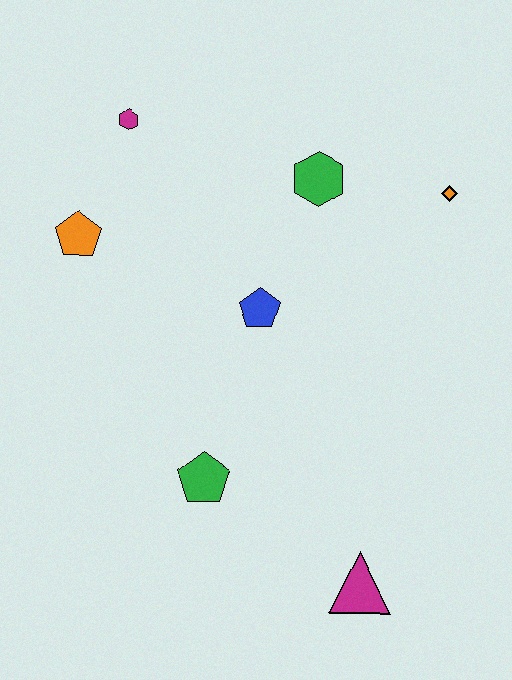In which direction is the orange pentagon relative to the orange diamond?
The orange pentagon is to the left of the orange diamond.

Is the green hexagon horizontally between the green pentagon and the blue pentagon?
No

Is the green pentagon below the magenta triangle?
No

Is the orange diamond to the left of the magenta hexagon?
No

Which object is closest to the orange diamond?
The green hexagon is closest to the orange diamond.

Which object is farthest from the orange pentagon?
The magenta triangle is farthest from the orange pentagon.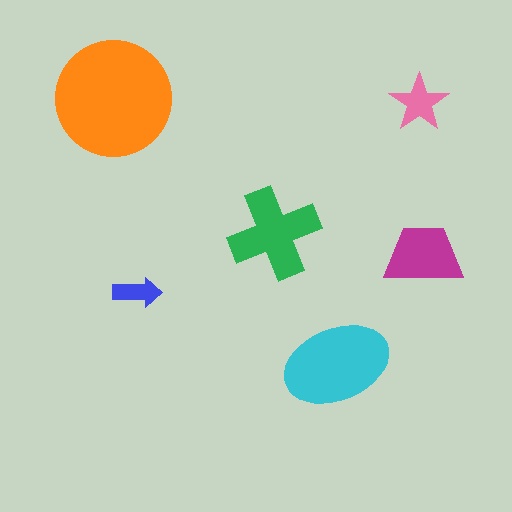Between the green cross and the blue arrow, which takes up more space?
The green cross.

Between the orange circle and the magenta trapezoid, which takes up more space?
The orange circle.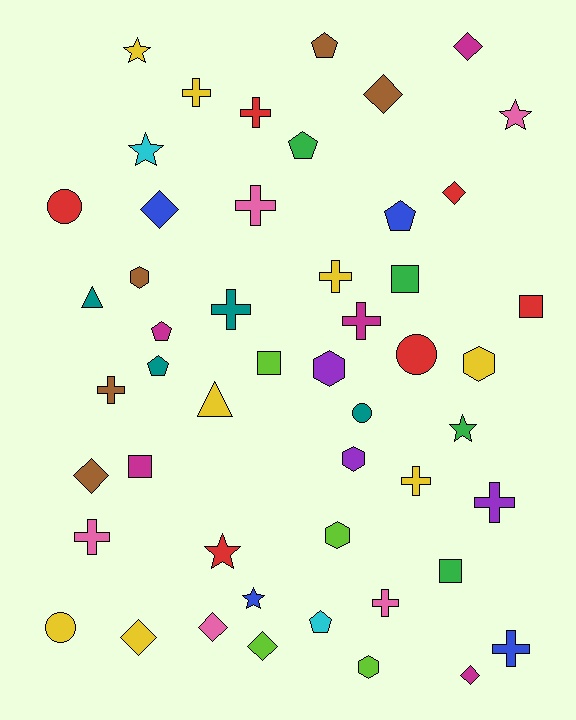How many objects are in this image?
There are 50 objects.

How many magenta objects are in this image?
There are 5 magenta objects.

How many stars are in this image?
There are 6 stars.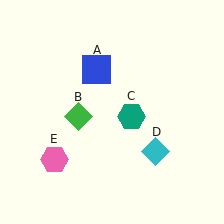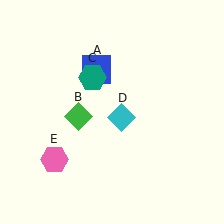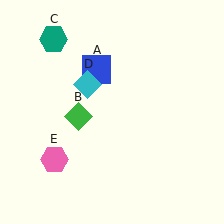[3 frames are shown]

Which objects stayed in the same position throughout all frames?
Blue square (object A) and green diamond (object B) and pink hexagon (object E) remained stationary.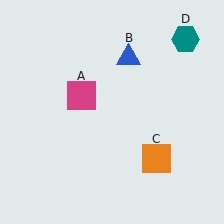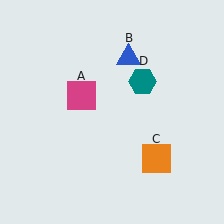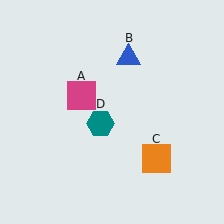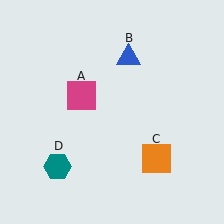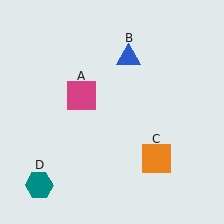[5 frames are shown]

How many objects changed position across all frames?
1 object changed position: teal hexagon (object D).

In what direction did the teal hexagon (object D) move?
The teal hexagon (object D) moved down and to the left.